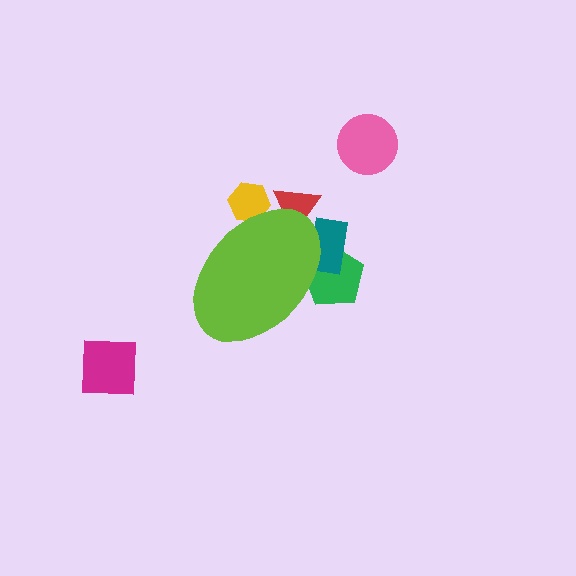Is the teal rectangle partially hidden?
Yes, the teal rectangle is partially hidden behind the lime ellipse.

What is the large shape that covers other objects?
A lime ellipse.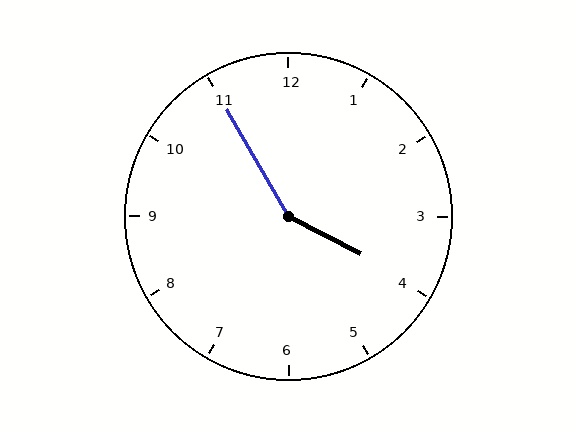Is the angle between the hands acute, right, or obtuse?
It is obtuse.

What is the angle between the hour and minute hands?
Approximately 148 degrees.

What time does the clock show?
3:55.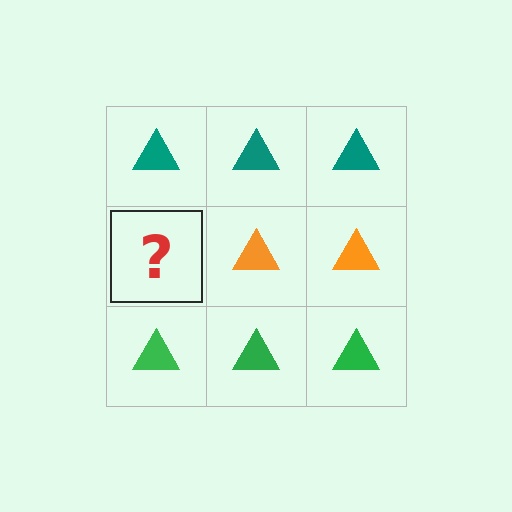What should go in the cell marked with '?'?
The missing cell should contain an orange triangle.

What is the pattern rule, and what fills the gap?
The rule is that each row has a consistent color. The gap should be filled with an orange triangle.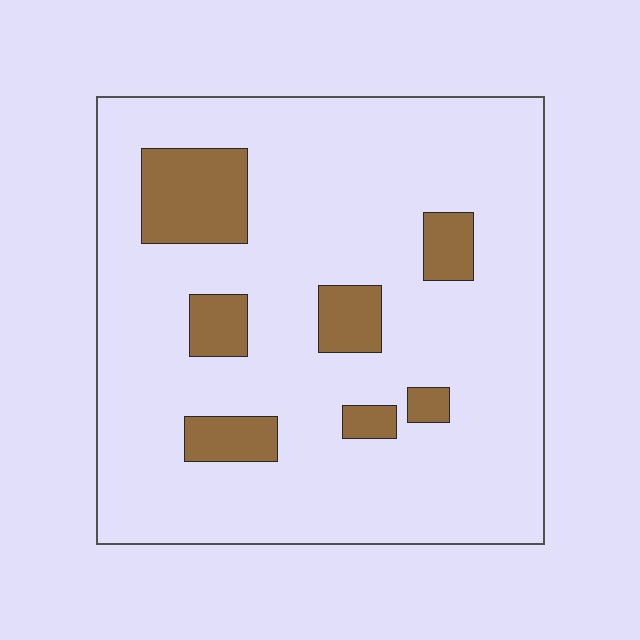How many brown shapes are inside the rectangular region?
7.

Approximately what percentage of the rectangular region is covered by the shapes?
Approximately 15%.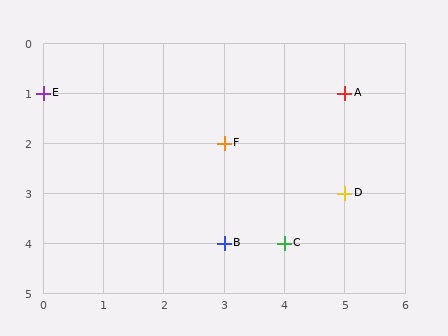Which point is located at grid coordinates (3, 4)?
Point B is at (3, 4).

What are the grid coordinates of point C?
Point C is at grid coordinates (4, 4).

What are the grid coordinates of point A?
Point A is at grid coordinates (5, 1).